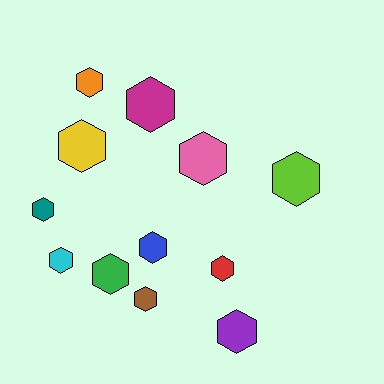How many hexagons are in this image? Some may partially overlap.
There are 12 hexagons.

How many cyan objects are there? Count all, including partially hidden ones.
There is 1 cyan object.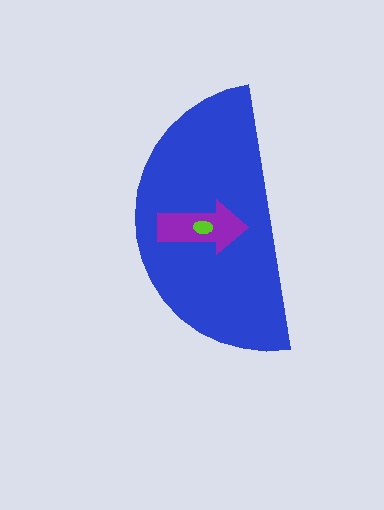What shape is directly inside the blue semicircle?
The purple arrow.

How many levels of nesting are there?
3.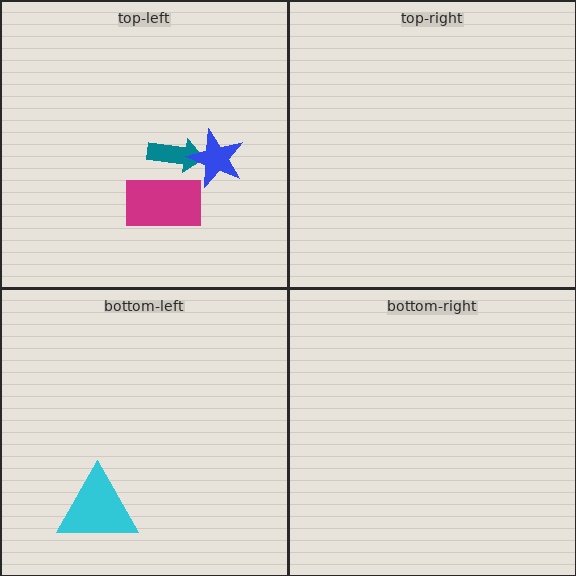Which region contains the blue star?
The top-left region.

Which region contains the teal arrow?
The top-left region.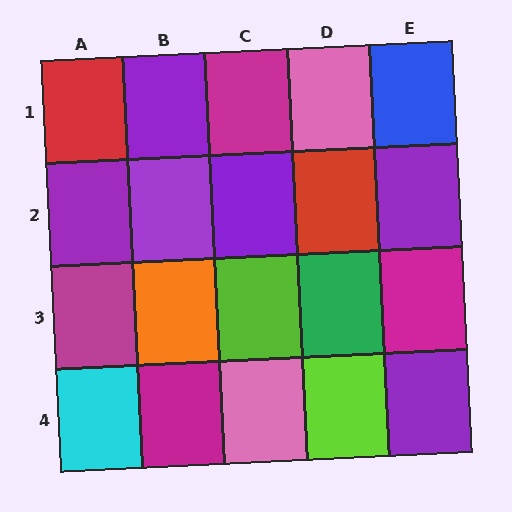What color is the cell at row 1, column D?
Pink.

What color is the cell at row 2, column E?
Purple.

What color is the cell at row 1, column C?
Magenta.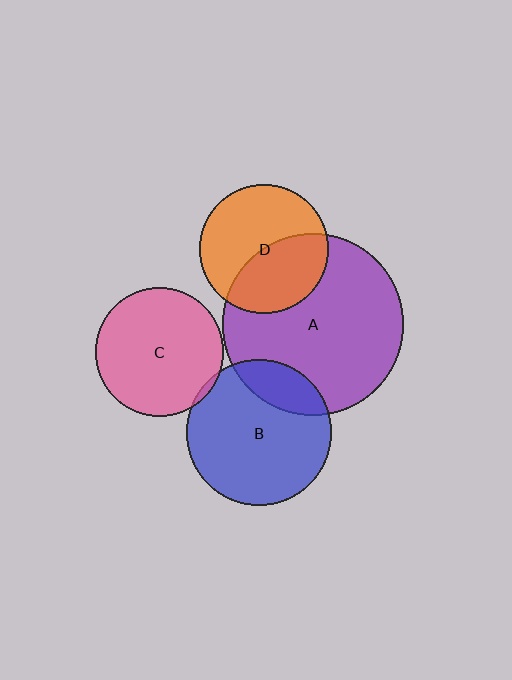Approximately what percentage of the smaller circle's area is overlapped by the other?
Approximately 45%.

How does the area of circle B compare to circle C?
Approximately 1.3 times.